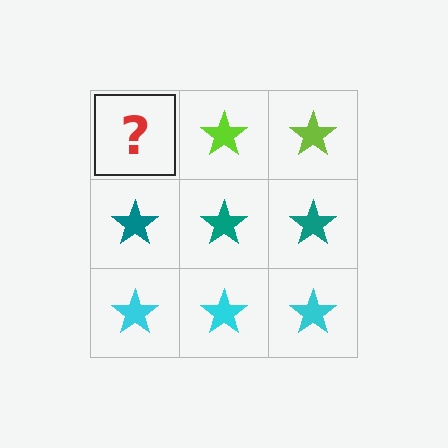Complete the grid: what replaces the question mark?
The question mark should be replaced with a lime star.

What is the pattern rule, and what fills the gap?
The rule is that each row has a consistent color. The gap should be filled with a lime star.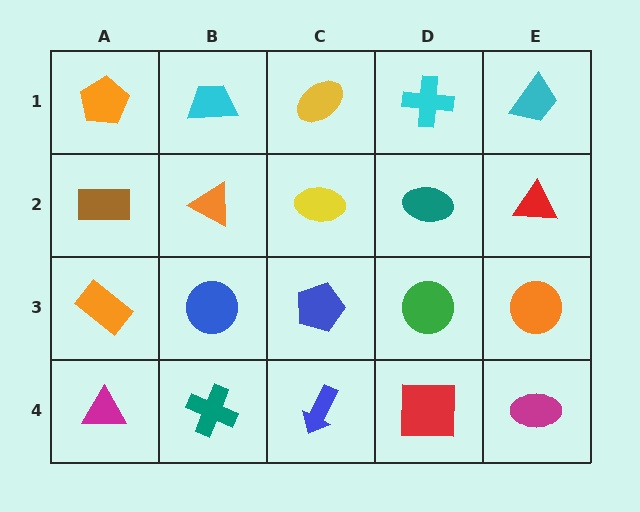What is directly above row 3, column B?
An orange triangle.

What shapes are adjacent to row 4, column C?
A blue pentagon (row 3, column C), a teal cross (row 4, column B), a red square (row 4, column D).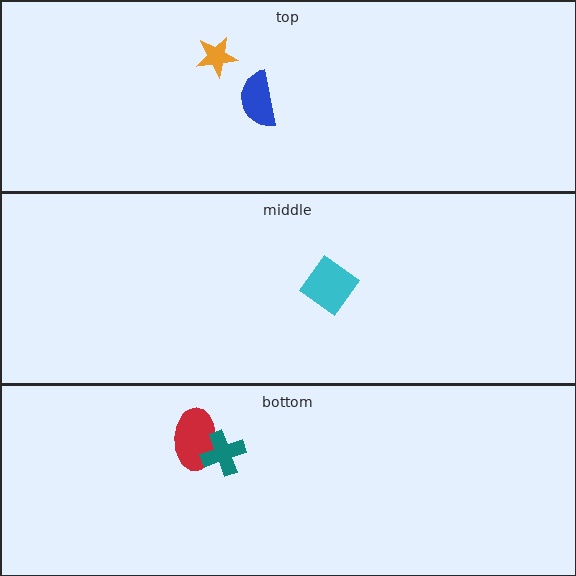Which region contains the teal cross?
The bottom region.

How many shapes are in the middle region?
1.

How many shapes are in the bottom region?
2.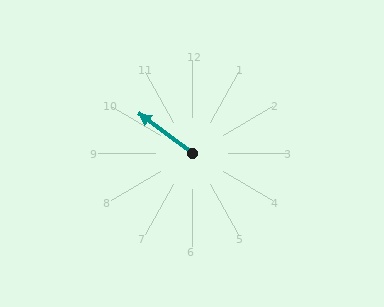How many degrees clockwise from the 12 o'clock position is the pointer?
Approximately 307 degrees.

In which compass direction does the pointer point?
Northwest.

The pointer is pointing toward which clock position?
Roughly 10 o'clock.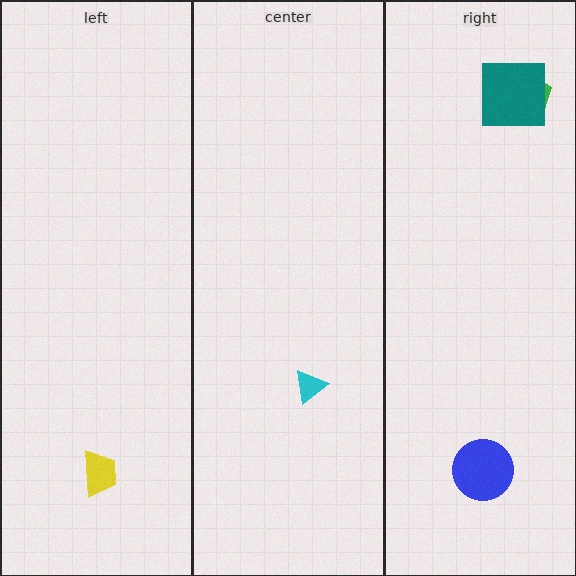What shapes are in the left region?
The yellow trapezoid.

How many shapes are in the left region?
1.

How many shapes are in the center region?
1.